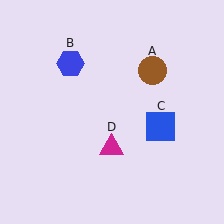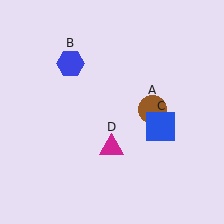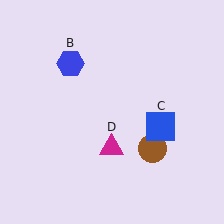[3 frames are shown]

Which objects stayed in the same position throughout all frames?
Blue hexagon (object B) and blue square (object C) and magenta triangle (object D) remained stationary.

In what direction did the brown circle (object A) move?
The brown circle (object A) moved down.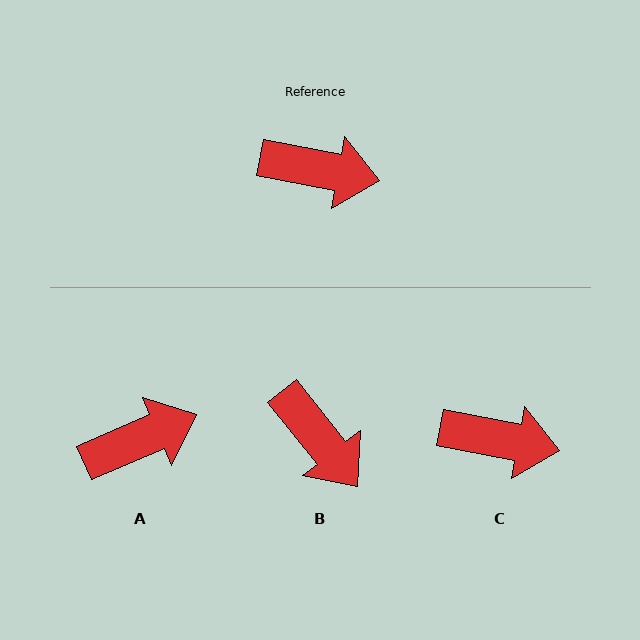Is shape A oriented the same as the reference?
No, it is off by about 34 degrees.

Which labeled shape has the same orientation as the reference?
C.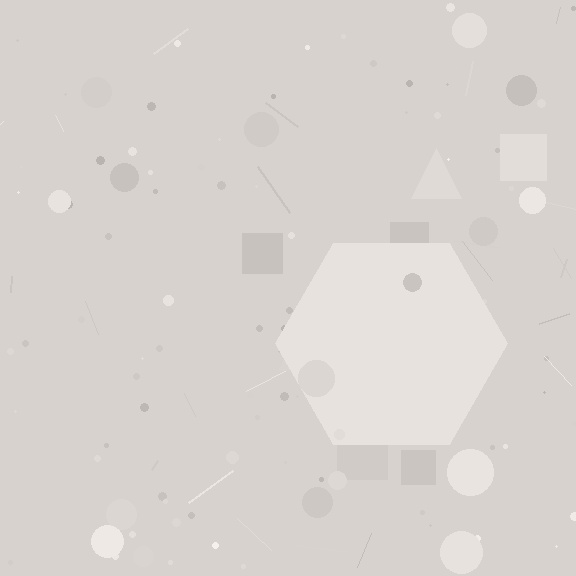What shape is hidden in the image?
A hexagon is hidden in the image.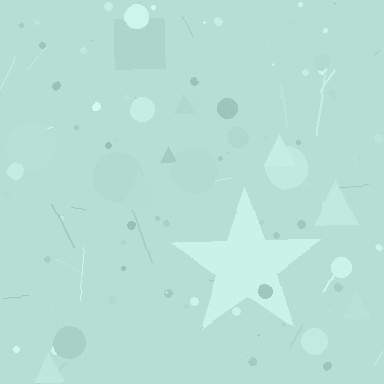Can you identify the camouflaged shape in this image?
The camouflaged shape is a star.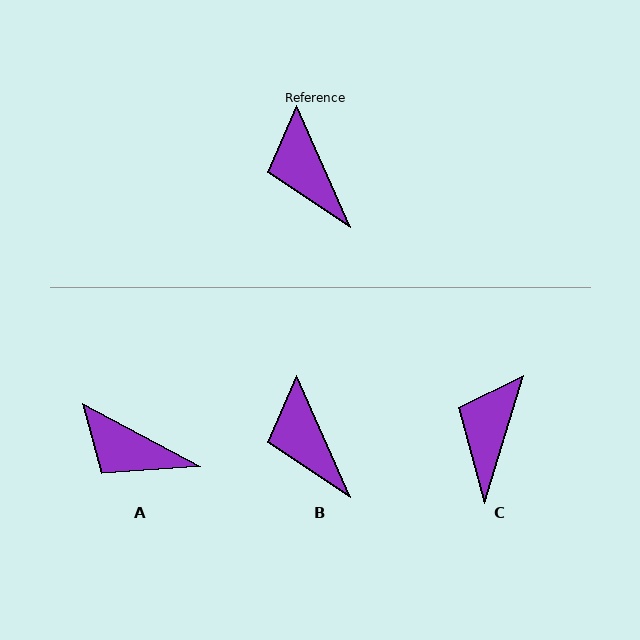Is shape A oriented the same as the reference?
No, it is off by about 38 degrees.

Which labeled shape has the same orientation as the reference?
B.